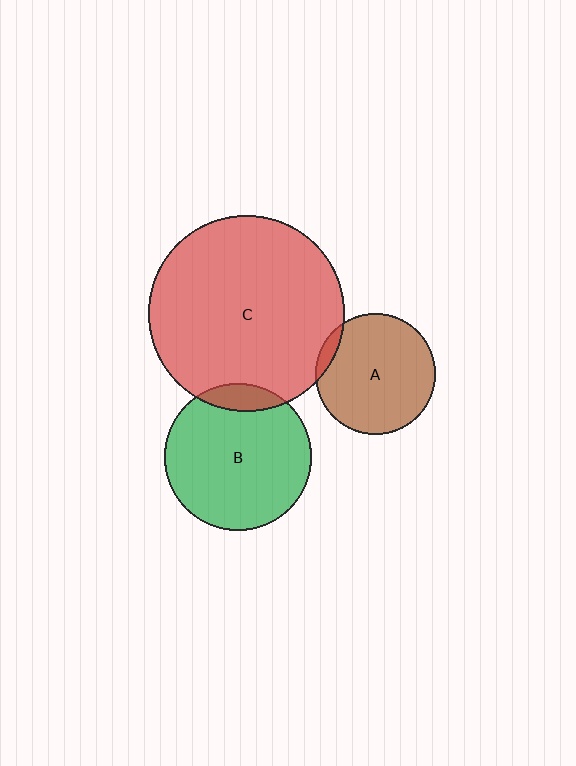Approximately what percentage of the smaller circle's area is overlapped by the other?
Approximately 5%.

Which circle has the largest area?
Circle C (red).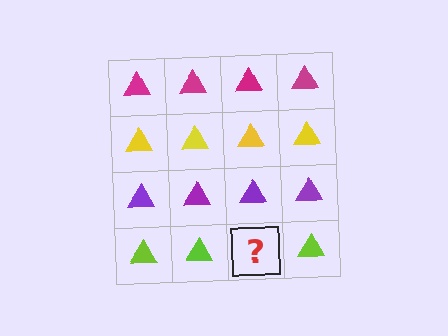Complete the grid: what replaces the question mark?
The question mark should be replaced with a lime triangle.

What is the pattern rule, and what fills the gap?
The rule is that each row has a consistent color. The gap should be filled with a lime triangle.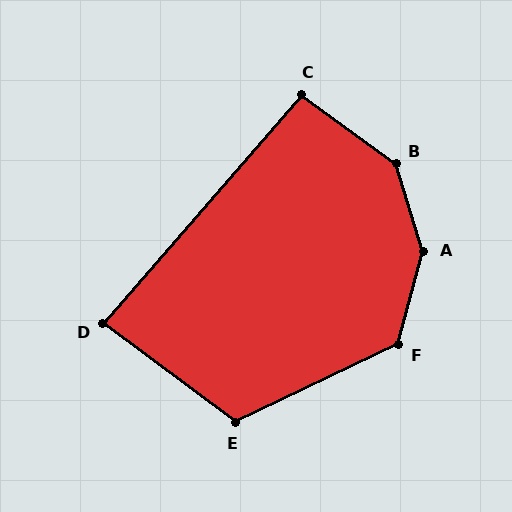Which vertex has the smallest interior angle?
D, at approximately 86 degrees.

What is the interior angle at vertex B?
Approximately 144 degrees (obtuse).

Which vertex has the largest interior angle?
A, at approximately 147 degrees.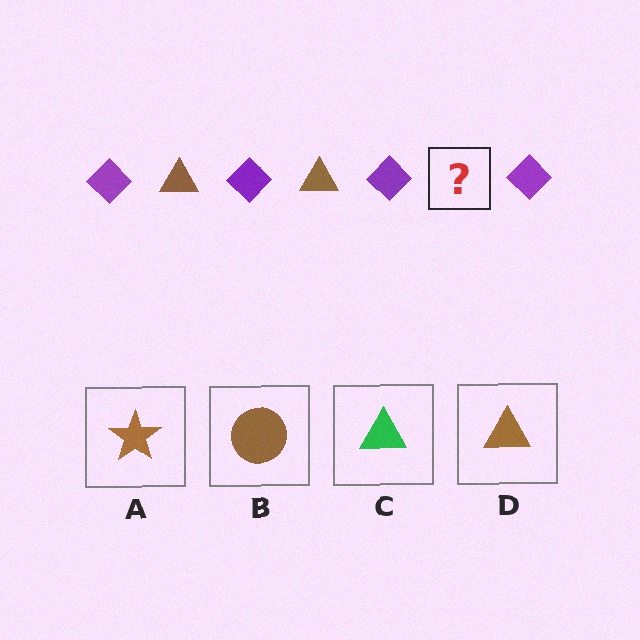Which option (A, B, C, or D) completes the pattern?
D.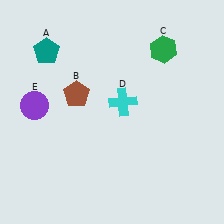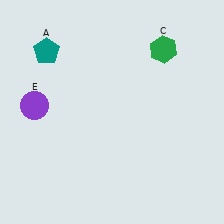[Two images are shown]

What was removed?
The cyan cross (D), the brown pentagon (B) were removed in Image 2.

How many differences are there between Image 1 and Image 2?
There are 2 differences between the two images.